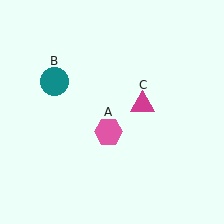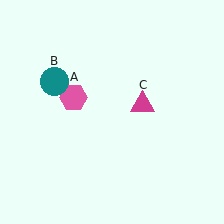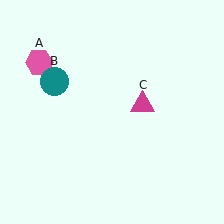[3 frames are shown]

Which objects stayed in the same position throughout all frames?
Teal circle (object B) and magenta triangle (object C) remained stationary.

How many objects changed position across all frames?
1 object changed position: pink hexagon (object A).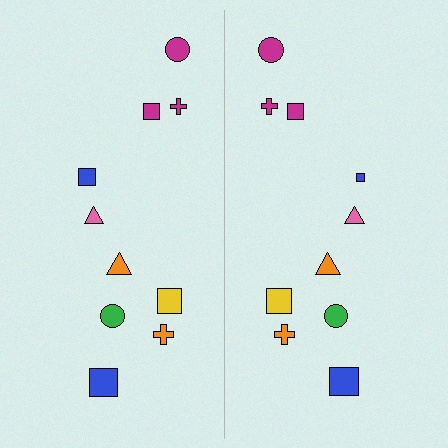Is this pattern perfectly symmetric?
No, the pattern is not perfectly symmetric. The blue square on the right side has a different size than its mirror counterpart.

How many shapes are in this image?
There are 20 shapes in this image.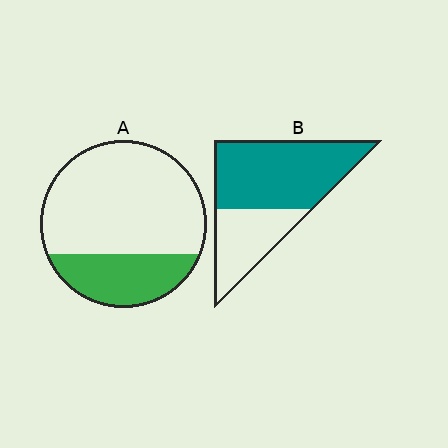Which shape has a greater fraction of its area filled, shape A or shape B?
Shape B.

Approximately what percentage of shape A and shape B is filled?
A is approximately 30% and B is approximately 65%.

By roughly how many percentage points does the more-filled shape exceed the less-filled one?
By roughly 35 percentage points (B over A).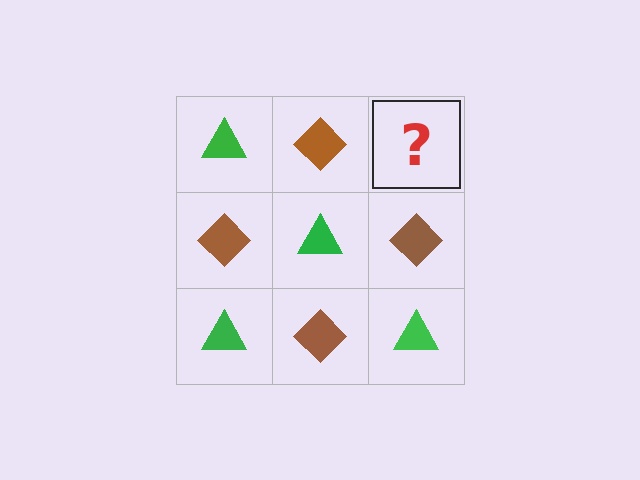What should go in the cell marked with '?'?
The missing cell should contain a green triangle.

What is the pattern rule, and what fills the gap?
The rule is that it alternates green triangle and brown diamond in a checkerboard pattern. The gap should be filled with a green triangle.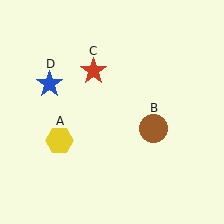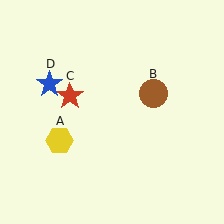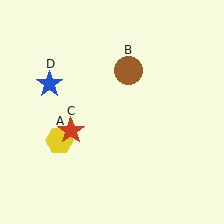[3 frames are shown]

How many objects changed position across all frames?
2 objects changed position: brown circle (object B), red star (object C).